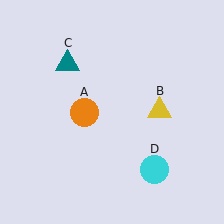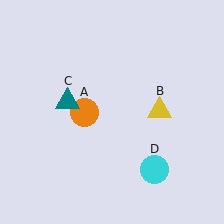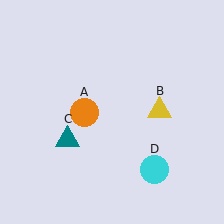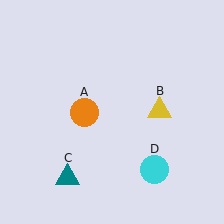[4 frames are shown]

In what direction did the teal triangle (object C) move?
The teal triangle (object C) moved down.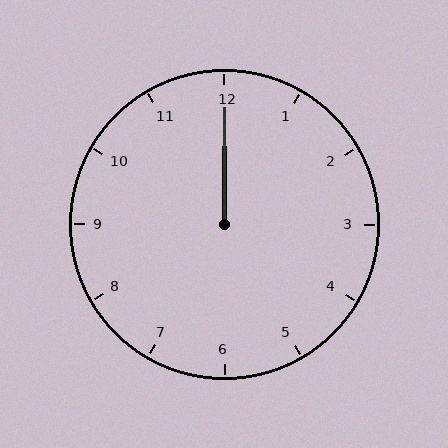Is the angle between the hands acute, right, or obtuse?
It is acute.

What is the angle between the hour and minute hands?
Approximately 0 degrees.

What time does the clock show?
12:00.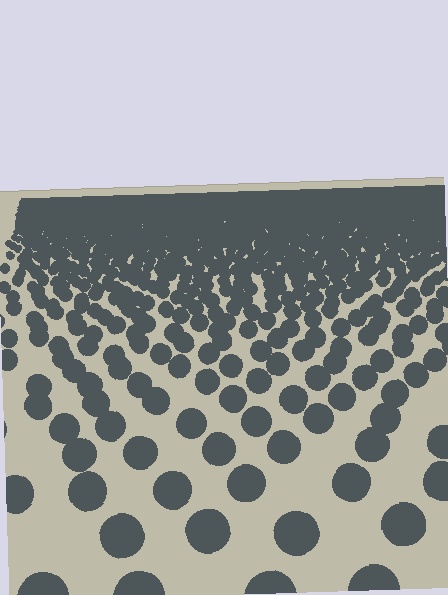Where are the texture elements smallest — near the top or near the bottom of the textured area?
Near the top.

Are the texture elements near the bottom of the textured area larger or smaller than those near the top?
Larger. Near the bottom, elements are closer to the viewer and appear at a bigger on-screen size.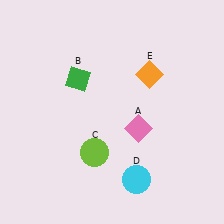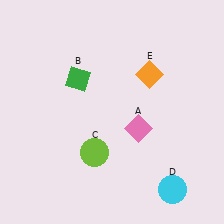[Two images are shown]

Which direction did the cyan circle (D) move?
The cyan circle (D) moved right.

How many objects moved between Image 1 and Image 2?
1 object moved between the two images.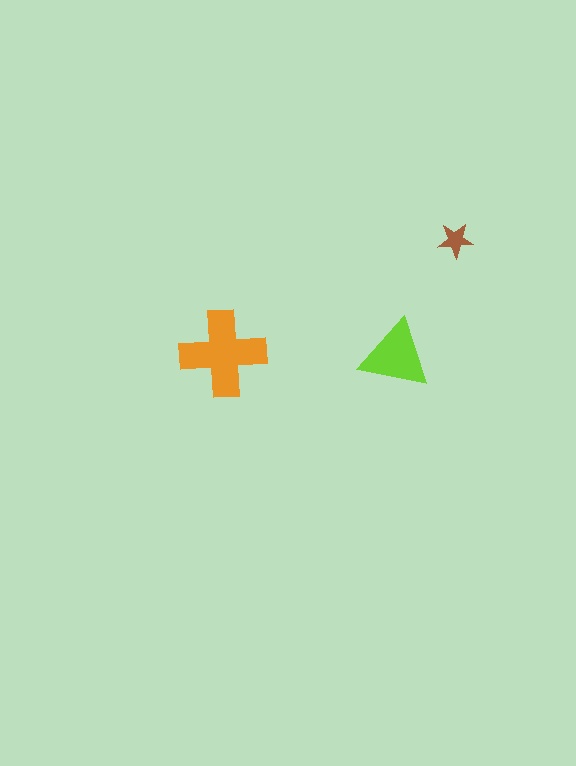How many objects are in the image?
There are 3 objects in the image.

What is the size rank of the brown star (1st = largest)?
3rd.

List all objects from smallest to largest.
The brown star, the lime triangle, the orange cross.